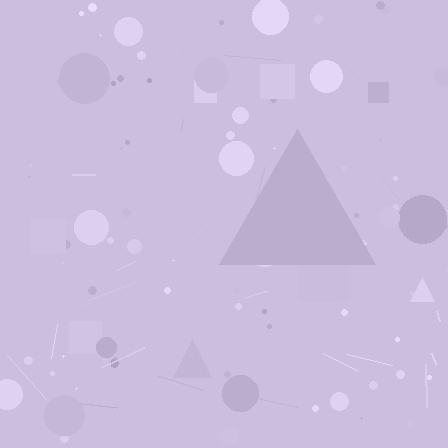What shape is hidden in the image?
A triangle is hidden in the image.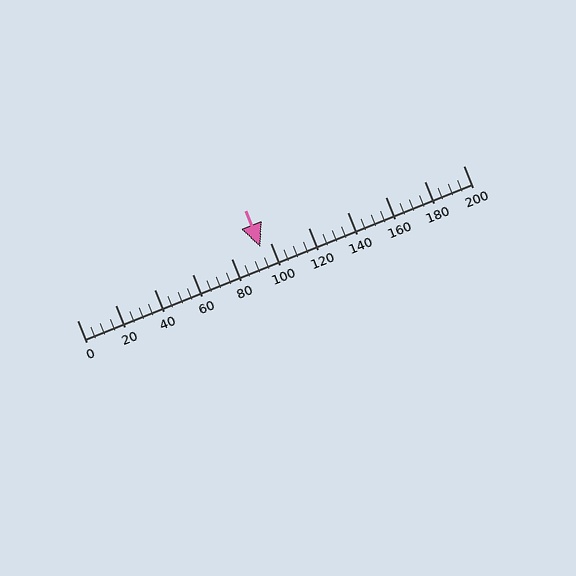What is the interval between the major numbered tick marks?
The major tick marks are spaced 20 units apart.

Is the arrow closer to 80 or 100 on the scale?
The arrow is closer to 100.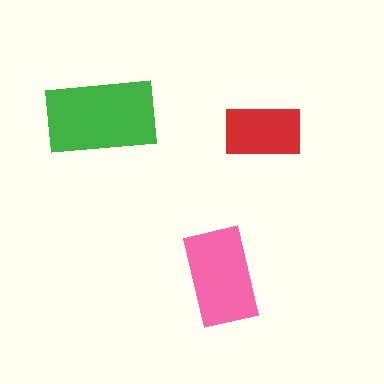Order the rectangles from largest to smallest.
the green one, the pink one, the red one.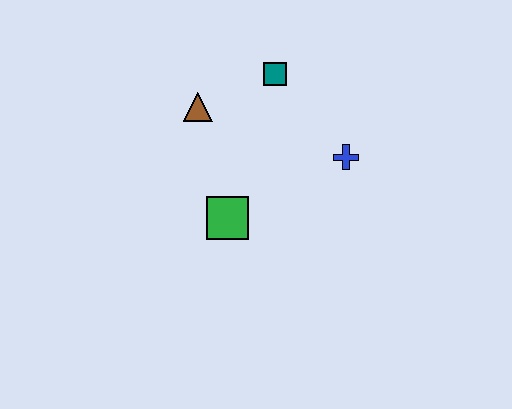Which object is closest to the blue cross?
The teal square is closest to the blue cross.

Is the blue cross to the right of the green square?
Yes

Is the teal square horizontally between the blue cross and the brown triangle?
Yes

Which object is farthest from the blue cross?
The brown triangle is farthest from the blue cross.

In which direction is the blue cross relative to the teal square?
The blue cross is below the teal square.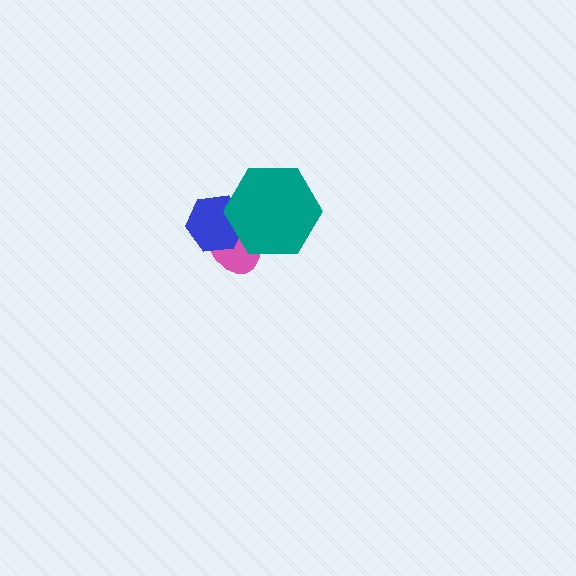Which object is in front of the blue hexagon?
The teal hexagon is in front of the blue hexagon.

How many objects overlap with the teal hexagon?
2 objects overlap with the teal hexagon.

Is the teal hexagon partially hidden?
No, no other shape covers it.